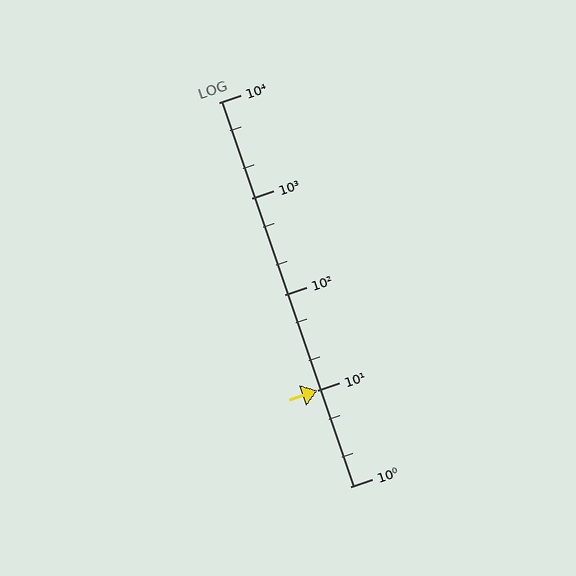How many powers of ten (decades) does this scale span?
The scale spans 4 decades, from 1 to 10000.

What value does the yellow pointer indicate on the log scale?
The pointer indicates approximately 10.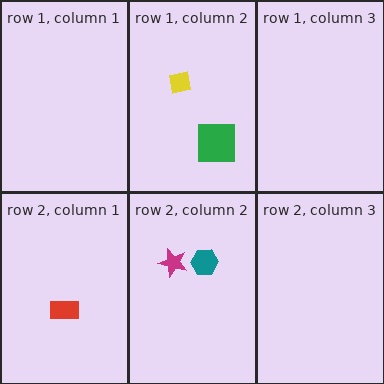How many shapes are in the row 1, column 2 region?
2.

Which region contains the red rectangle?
The row 2, column 1 region.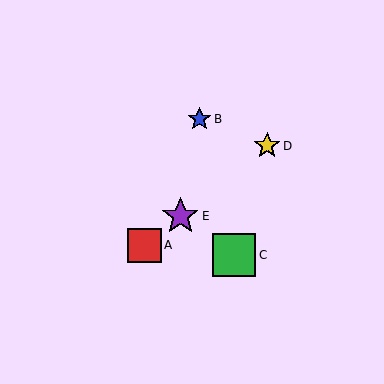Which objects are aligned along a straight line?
Objects A, D, E are aligned along a straight line.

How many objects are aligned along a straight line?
3 objects (A, D, E) are aligned along a straight line.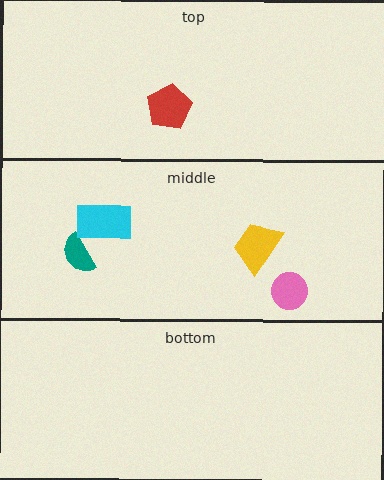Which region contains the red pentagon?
The top region.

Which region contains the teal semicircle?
The middle region.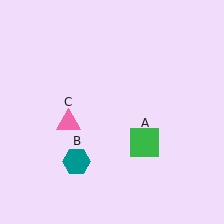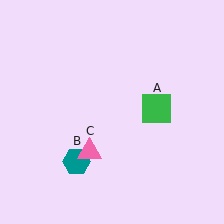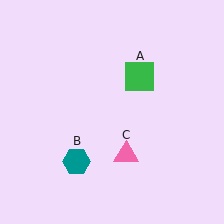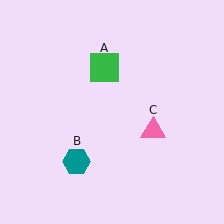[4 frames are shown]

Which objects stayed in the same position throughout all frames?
Teal hexagon (object B) remained stationary.